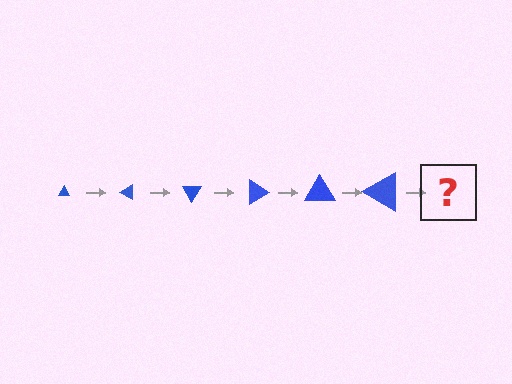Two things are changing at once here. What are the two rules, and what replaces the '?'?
The two rules are that the triangle grows larger each step and it rotates 30 degrees each step. The '?' should be a triangle, larger than the previous one and rotated 180 degrees from the start.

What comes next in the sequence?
The next element should be a triangle, larger than the previous one and rotated 180 degrees from the start.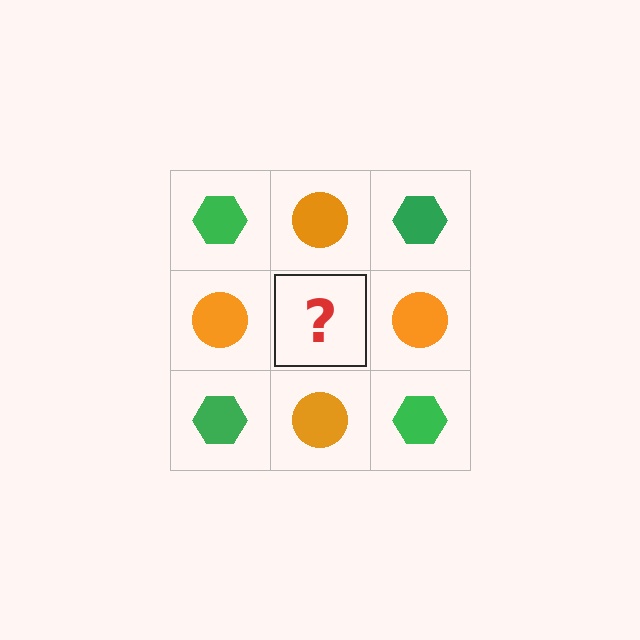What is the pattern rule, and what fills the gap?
The rule is that it alternates green hexagon and orange circle in a checkerboard pattern. The gap should be filled with a green hexagon.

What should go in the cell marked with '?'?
The missing cell should contain a green hexagon.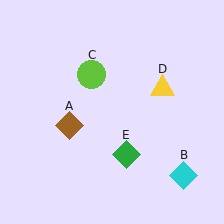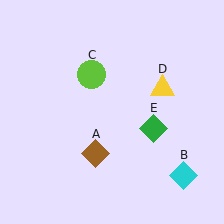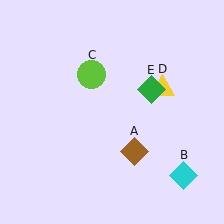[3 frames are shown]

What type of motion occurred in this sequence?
The brown diamond (object A), green diamond (object E) rotated counterclockwise around the center of the scene.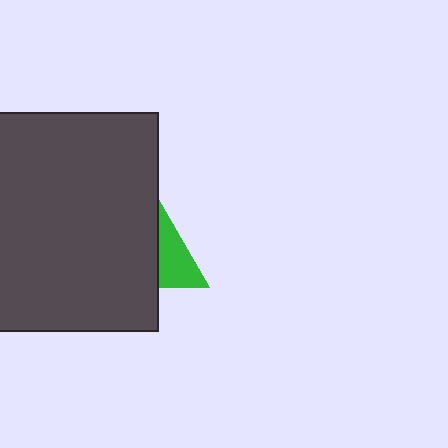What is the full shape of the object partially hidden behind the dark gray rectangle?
The partially hidden object is a green triangle.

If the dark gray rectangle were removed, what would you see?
You would see the complete green triangle.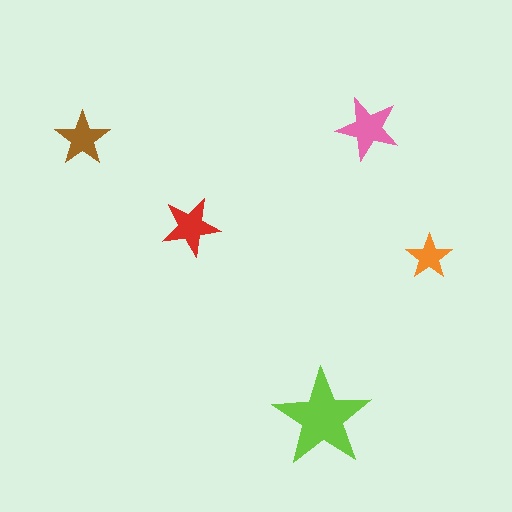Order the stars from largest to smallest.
the lime one, the pink one, the red one, the brown one, the orange one.